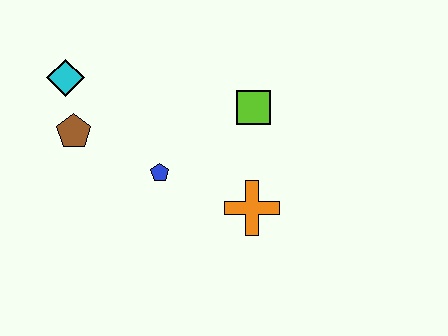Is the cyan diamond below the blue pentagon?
No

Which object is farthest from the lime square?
The cyan diamond is farthest from the lime square.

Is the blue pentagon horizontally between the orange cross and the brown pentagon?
Yes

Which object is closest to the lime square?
The orange cross is closest to the lime square.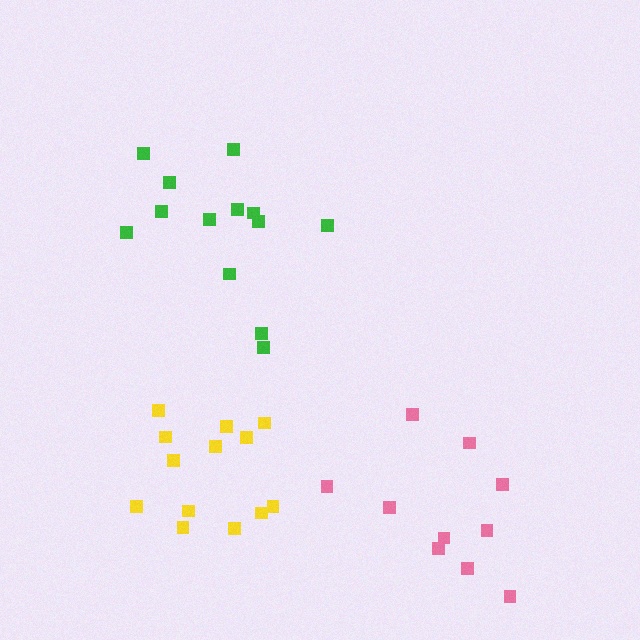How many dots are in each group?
Group 1: 10 dots, Group 2: 13 dots, Group 3: 13 dots (36 total).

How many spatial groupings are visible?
There are 3 spatial groupings.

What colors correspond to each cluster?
The clusters are colored: pink, green, yellow.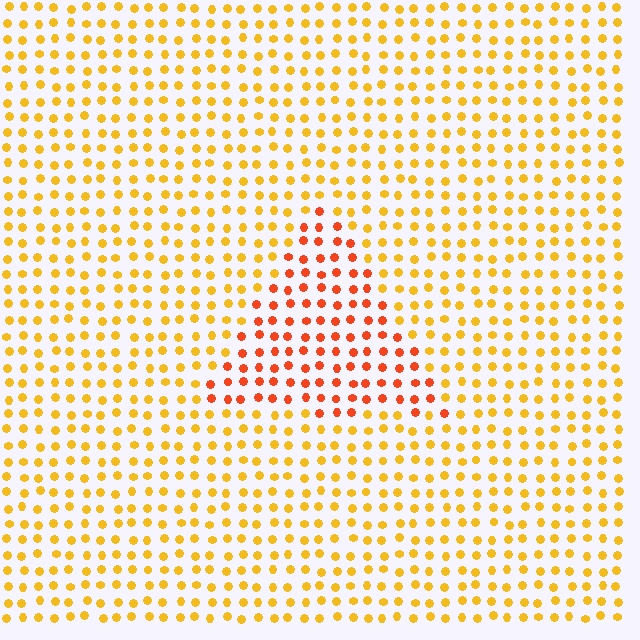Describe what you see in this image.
The image is filled with small yellow elements in a uniform arrangement. A triangle-shaped region is visible where the elements are tinted to a slightly different hue, forming a subtle color boundary.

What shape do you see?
I see a triangle.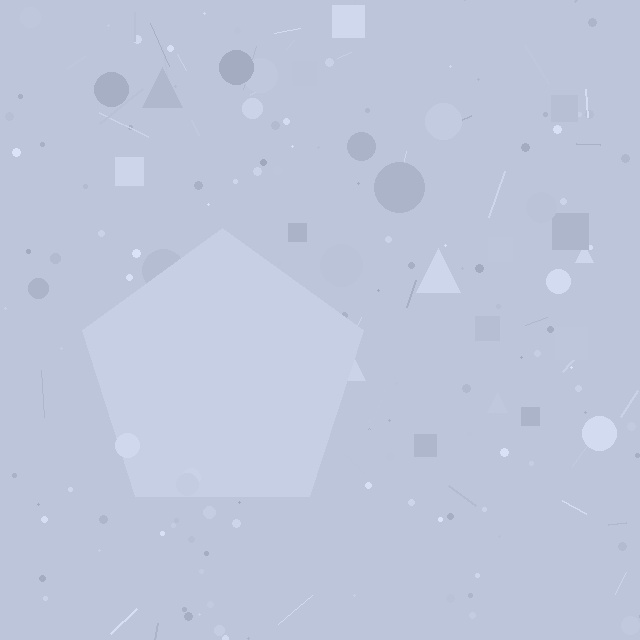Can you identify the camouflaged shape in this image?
The camouflaged shape is a pentagon.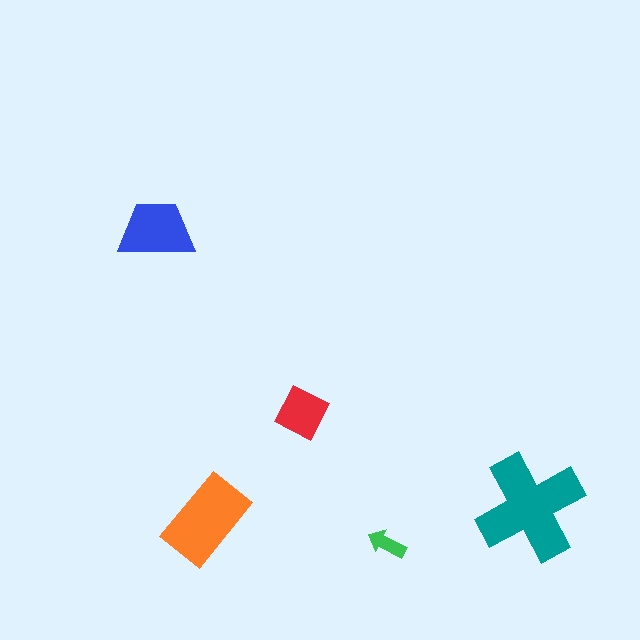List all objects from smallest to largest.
The green arrow, the red square, the blue trapezoid, the orange rectangle, the teal cross.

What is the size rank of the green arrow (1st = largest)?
5th.